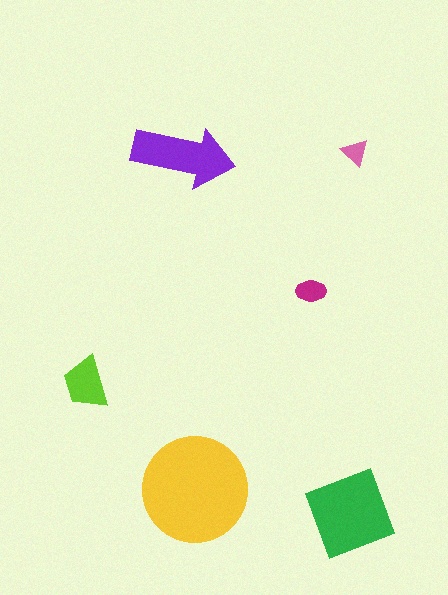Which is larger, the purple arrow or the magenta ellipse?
The purple arrow.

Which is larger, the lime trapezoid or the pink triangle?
The lime trapezoid.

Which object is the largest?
The yellow circle.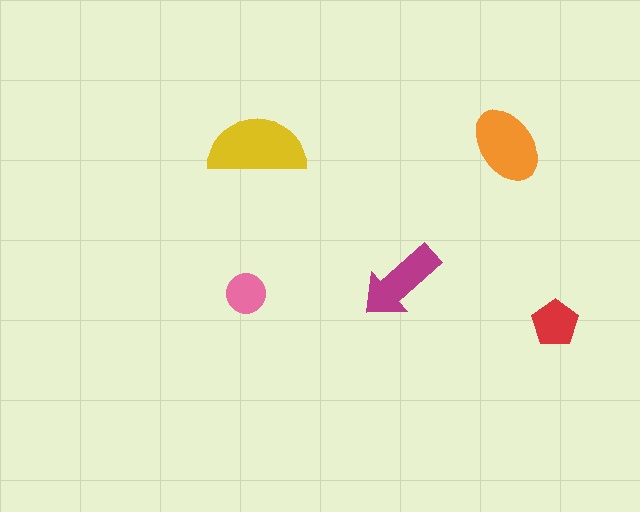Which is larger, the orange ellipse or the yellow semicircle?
The yellow semicircle.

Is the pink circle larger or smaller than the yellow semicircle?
Smaller.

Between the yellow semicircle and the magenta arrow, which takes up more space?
The yellow semicircle.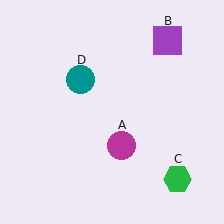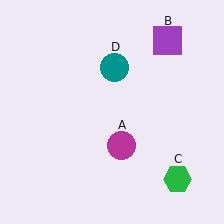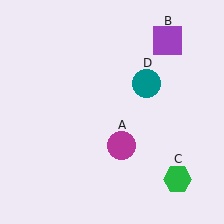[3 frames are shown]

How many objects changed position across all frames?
1 object changed position: teal circle (object D).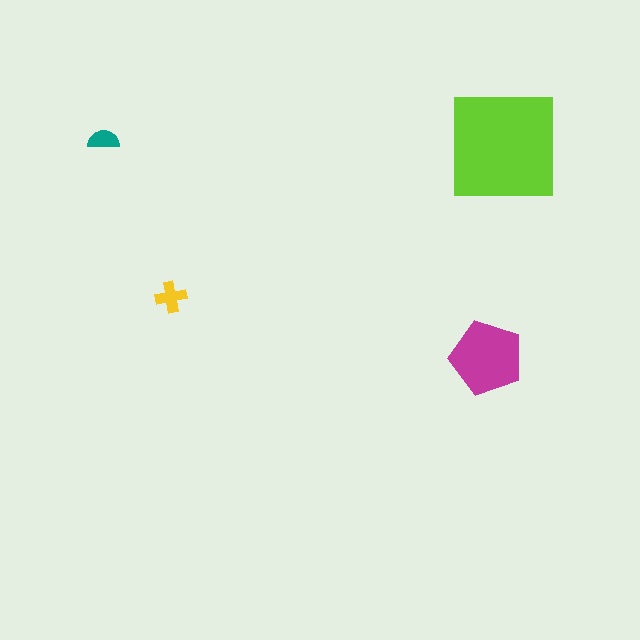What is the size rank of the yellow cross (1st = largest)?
3rd.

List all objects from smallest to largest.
The teal semicircle, the yellow cross, the magenta pentagon, the lime square.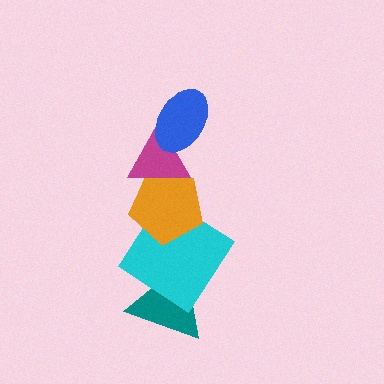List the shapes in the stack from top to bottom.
From top to bottom: the blue ellipse, the magenta triangle, the orange pentagon, the cyan diamond, the teal triangle.